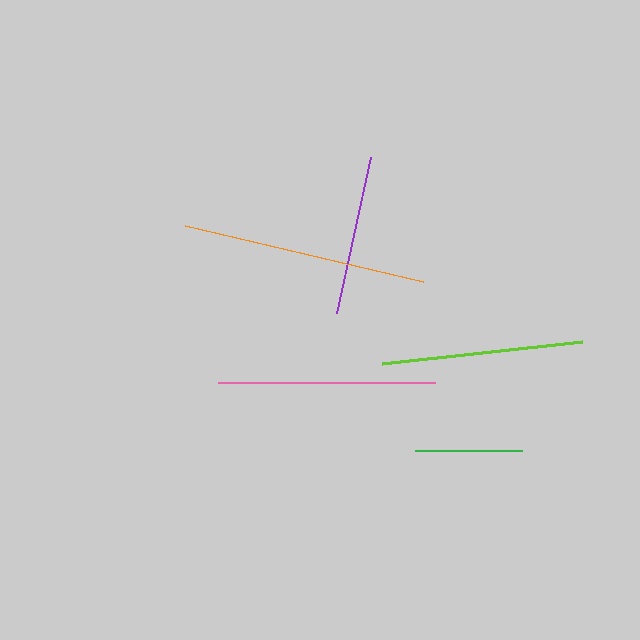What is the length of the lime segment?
The lime segment is approximately 201 pixels long.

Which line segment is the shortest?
The green line is the shortest at approximately 107 pixels.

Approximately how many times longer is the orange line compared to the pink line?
The orange line is approximately 1.1 times the length of the pink line.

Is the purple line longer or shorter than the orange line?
The orange line is longer than the purple line.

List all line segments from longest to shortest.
From longest to shortest: orange, pink, lime, purple, green.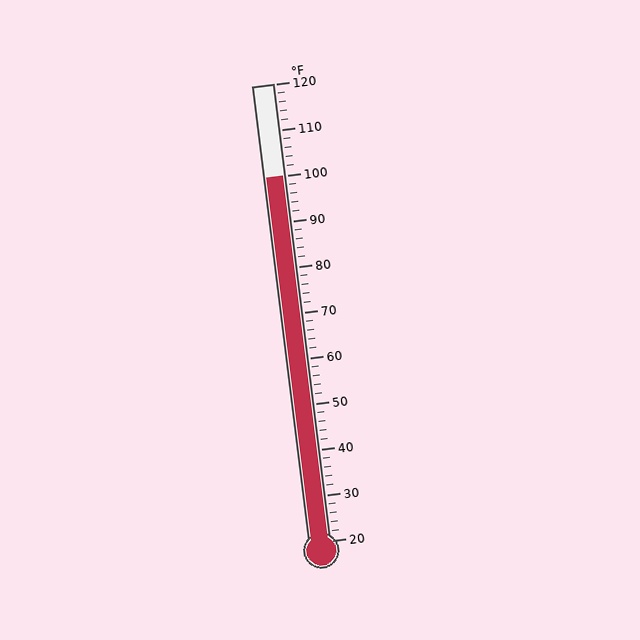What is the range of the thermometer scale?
The thermometer scale ranges from 20°F to 120°F.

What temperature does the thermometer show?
The thermometer shows approximately 100°F.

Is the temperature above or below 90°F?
The temperature is above 90°F.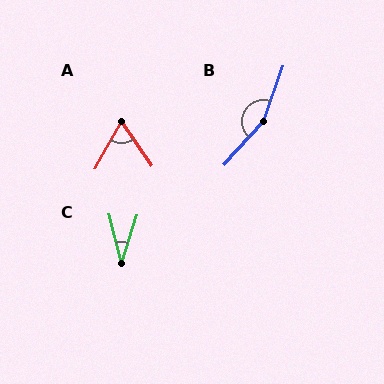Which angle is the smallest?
C, at approximately 32 degrees.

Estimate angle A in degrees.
Approximately 64 degrees.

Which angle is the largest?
B, at approximately 157 degrees.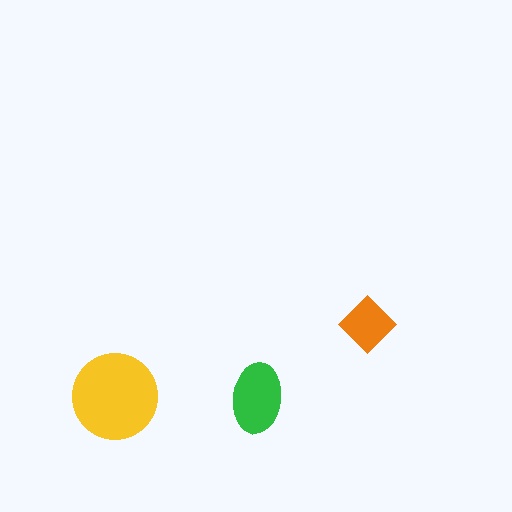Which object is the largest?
The yellow circle.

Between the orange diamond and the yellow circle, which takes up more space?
The yellow circle.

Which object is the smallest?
The orange diamond.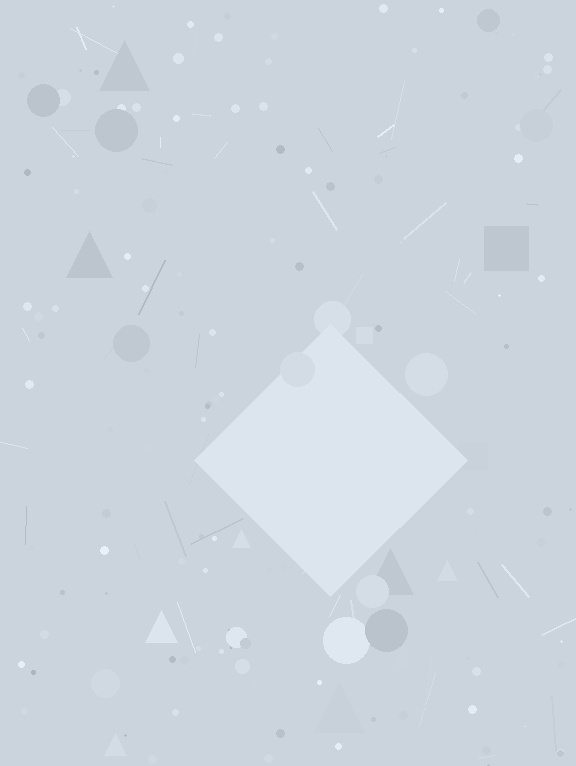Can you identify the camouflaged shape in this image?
The camouflaged shape is a diamond.